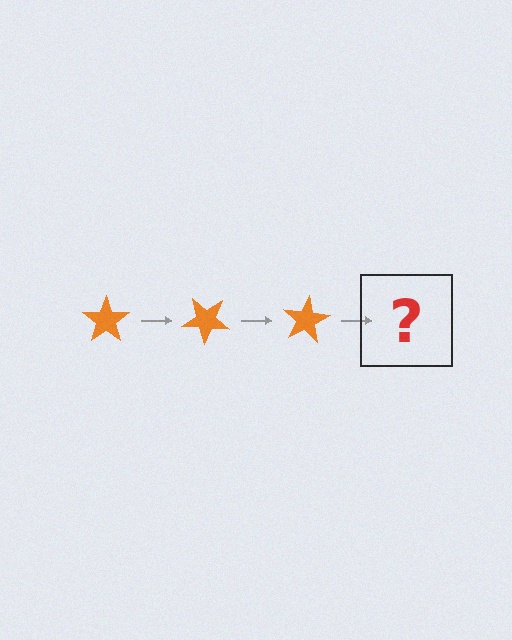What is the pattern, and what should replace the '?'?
The pattern is that the star rotates 40 degrees each step. The '?' should be an orange star rotated 120 degrees.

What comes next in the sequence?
The next element should be an orange star rotated 120 degrees.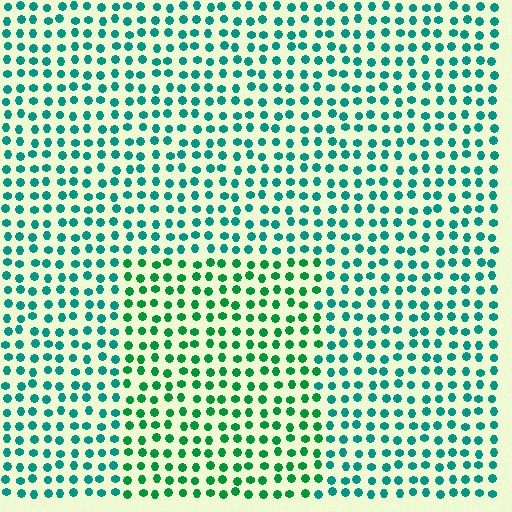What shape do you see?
I see a rectangle.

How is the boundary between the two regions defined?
The boundary is defined purely by a slight shift in hue (about 32 degrees). Spacing, size, and orientation are identical on both sides.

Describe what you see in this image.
The image is filled with small teal elements in a uniform arrangement. A rectangle-shaped region is visible where the elements are tinted to a slightly different hue, forming a subtle color boundary.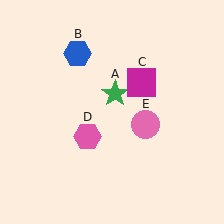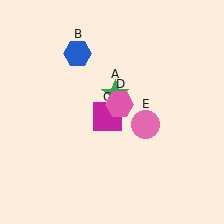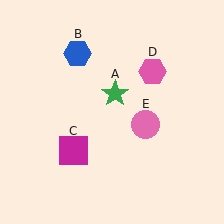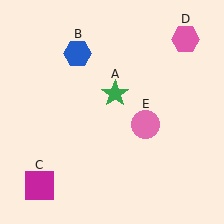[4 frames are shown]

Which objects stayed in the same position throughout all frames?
Green star (object A) and blue hexagon (object B) and pink circle (object E) remained stationary.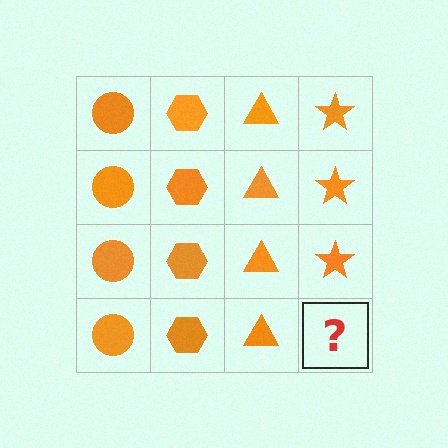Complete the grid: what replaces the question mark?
The question mark should be replaced with an orange star.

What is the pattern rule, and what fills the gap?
The rule is that each column has a consistent shape. The gap should be filled with an orange star.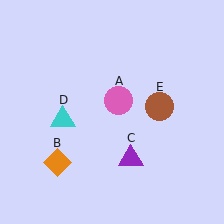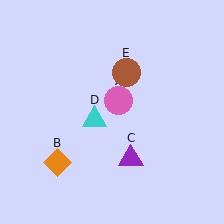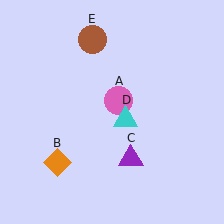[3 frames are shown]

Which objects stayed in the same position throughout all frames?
Pink circle (object A) and orange diamond (object B) and purple triangle (object C) remained stationary.